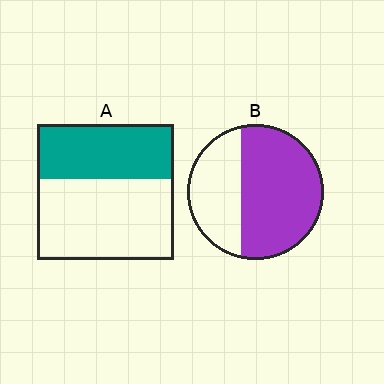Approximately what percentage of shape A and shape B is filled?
A is approximately 40% and B is approximately 65%.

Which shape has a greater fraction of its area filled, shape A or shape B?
Shape B.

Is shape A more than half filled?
No.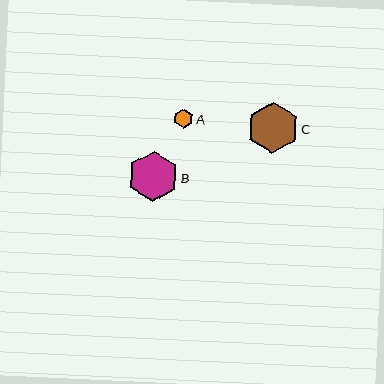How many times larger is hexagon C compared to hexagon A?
Hexagon C is approximately 2.7 times the size of hexagon A.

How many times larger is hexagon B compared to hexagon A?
Hexagon B is approximately 2.7 times the size of hexagon A.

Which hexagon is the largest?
Hexagon C is the largest with a size of approximately 51 pixels.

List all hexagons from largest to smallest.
From largest to smallest: C, B, A.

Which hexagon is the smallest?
Hexagon A is the smallest with a size of approximately 19 pixels.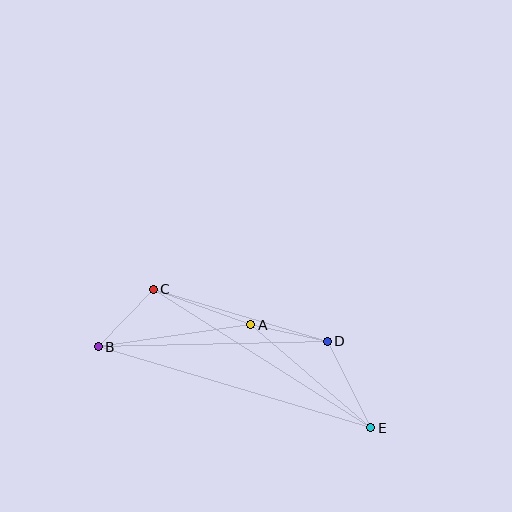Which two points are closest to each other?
Points A and D are closest to each other.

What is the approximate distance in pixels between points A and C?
The distance between A and C is approximately 104 pixels.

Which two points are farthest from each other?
Points B and E are farthest from each other.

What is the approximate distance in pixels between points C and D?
The distance between C and D is approximately 182 pixels.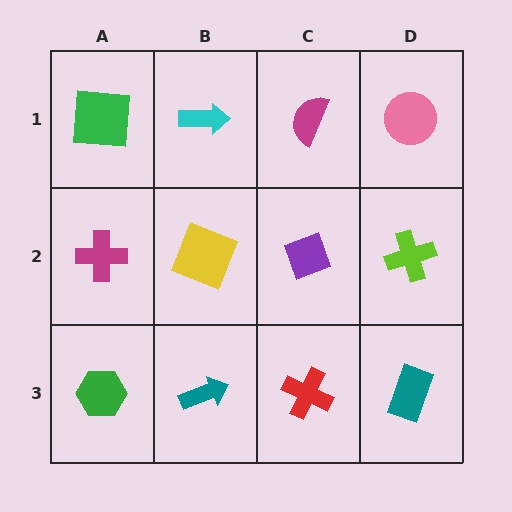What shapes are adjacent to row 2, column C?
A magenta semicircle (row 1, column C), a red cross (row 3, column C), a yellow square (row 2, column B), a lime cross (row 2, column D).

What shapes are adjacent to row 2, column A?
A green square (row 1, column A), a green hexagon (row 3, column A), a yellow square (row 2, column B).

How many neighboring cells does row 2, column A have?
3.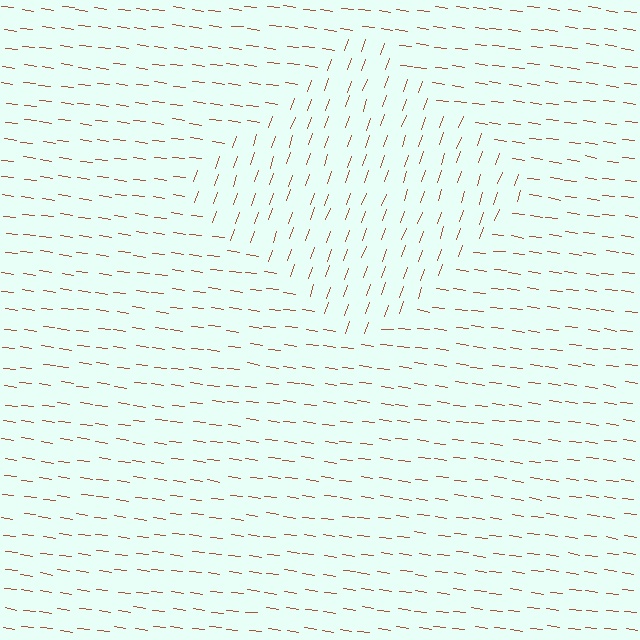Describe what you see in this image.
The image is filled with small brown line segments. A diamond region in the image has lines oriented differently from the surrounding lines, creating a visible texture boundary.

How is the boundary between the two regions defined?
The boundary is defined purely by a change in line orientation (approximately 78 degrees difference). All lines are the same color and thickness.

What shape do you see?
I see a diamond.